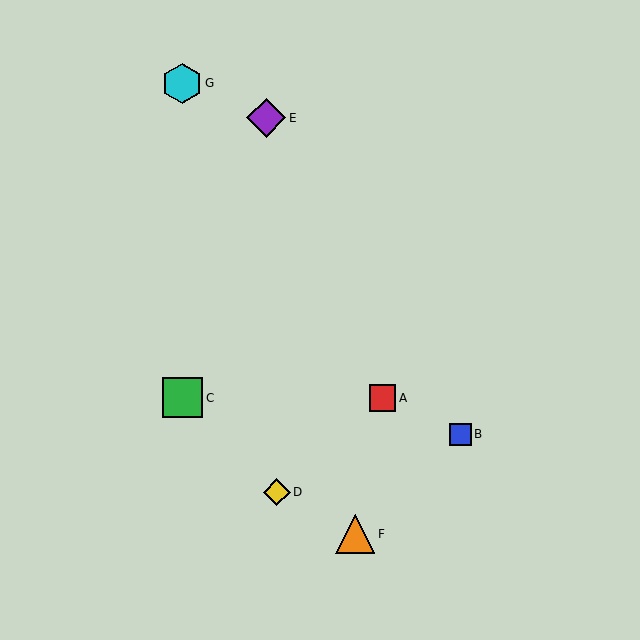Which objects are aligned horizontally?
Objects A, C are aligned horizontally.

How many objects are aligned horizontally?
2 objects (A, C) are aligned horizontally.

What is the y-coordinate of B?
Object B is at y≈434.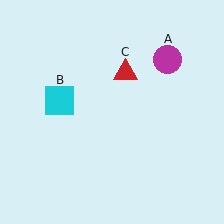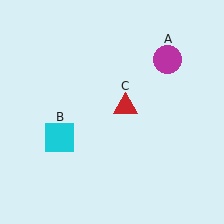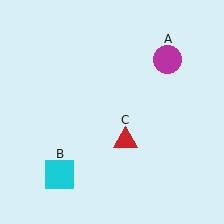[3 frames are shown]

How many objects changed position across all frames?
2 objects changed position: cyan square (object B), red triangle (object C).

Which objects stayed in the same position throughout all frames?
Magenta circle (object A) remained stationary.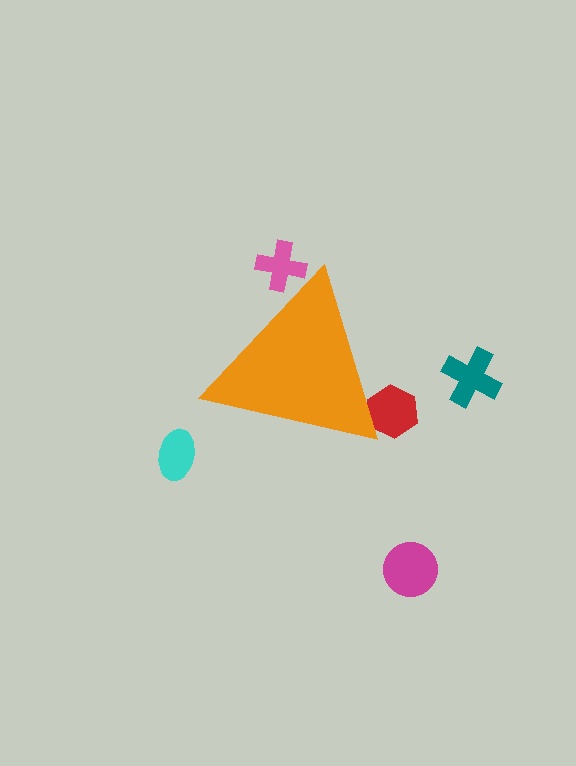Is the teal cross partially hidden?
No, the teal cross is fully visible.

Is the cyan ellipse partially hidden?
No, the cyan ellipse is fully visible.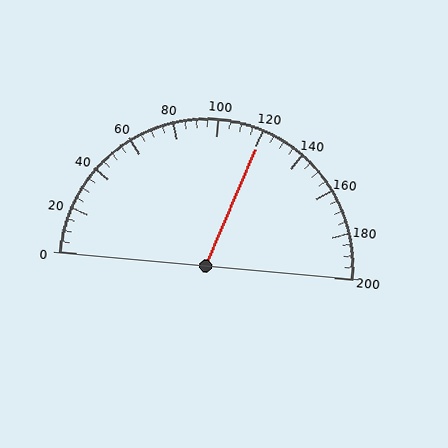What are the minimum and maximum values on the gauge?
The gauge ranges from 0 to 200.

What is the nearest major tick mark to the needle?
The nearest major tick mark is 120.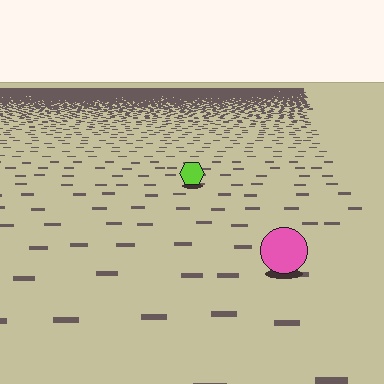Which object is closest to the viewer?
The pink circle is closest. The texture marks near it are larger and more spread out.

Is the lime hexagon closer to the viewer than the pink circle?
No. The pink circle is closer — you can tell from the texture gradient: the ground texture is coarser near it.